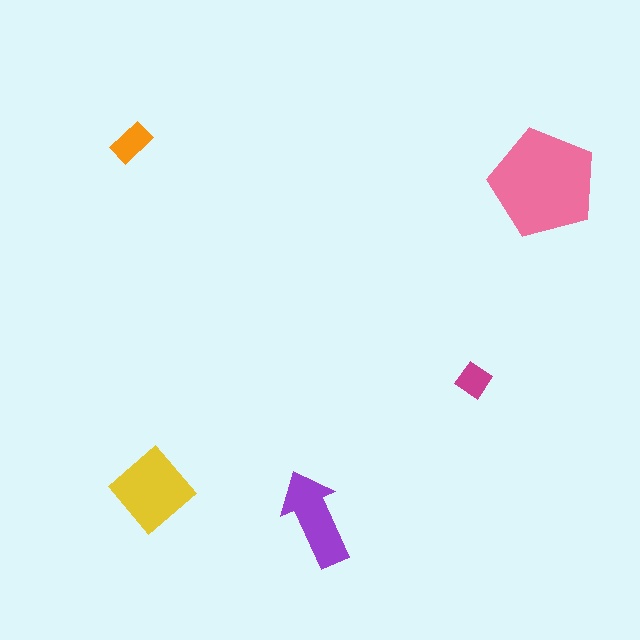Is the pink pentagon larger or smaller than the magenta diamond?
Larger.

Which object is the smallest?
The magenta diamond.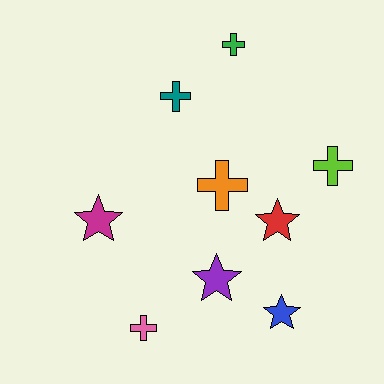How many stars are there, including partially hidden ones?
There are 4 stars.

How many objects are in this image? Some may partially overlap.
There are 9 objects.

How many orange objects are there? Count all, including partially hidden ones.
There is 1 orange object.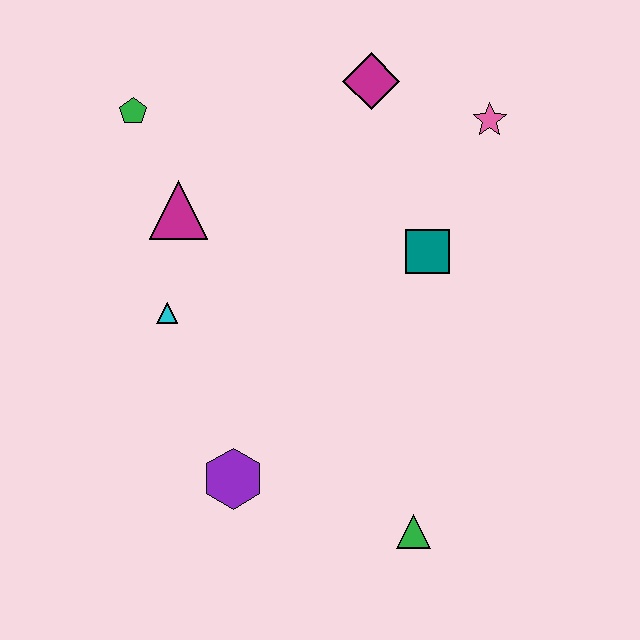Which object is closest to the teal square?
The pink star is closest to the teal square.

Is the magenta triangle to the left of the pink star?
Yes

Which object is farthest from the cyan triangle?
The pink star is farthest from the cyan triangle.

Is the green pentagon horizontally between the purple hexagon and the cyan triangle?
No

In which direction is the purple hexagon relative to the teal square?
The purple hexagon is below the teal square.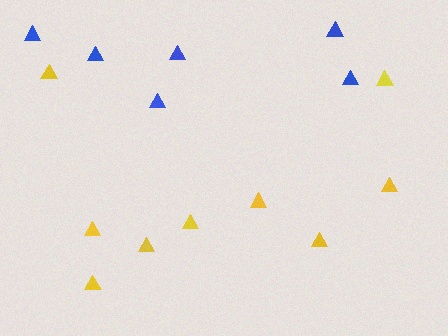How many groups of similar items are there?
There are 2 groups: one group of blue triangles (6) and one group of yellow triangles (9).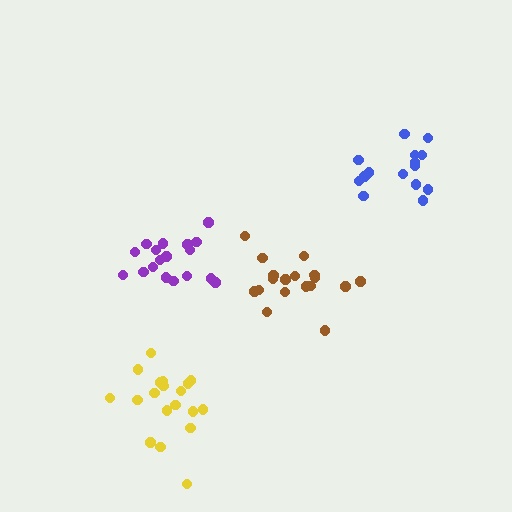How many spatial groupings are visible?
There are 4 spatial groupings.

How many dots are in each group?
Group 1: 19 dots, Group 2: 18 dots, Group 3: 15 dots, Group 4: 18 dots (70 total).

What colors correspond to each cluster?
The clusters are colored: yellow, purple, blue, brown.